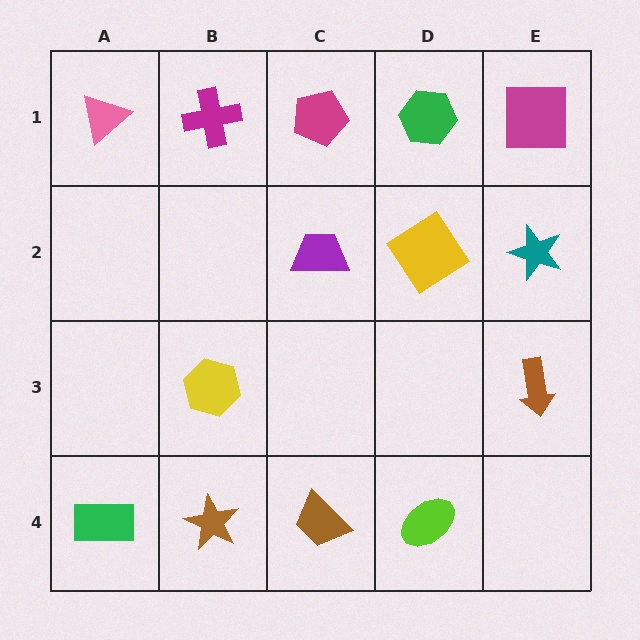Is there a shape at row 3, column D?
No, that cell is empty.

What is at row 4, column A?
A green rectangle.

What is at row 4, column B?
A brown star.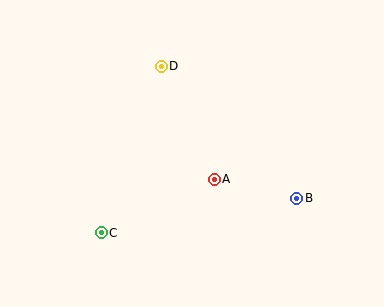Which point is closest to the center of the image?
Point A at (214, 179) is closest to the center.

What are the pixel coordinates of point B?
Point B is at (297, 198).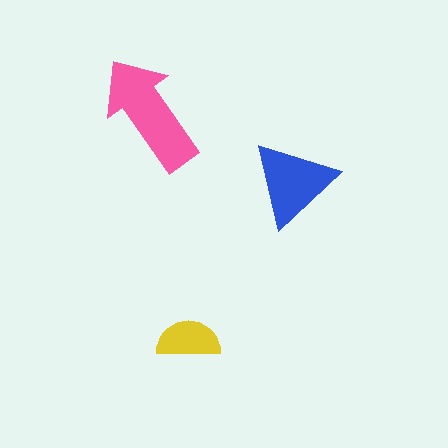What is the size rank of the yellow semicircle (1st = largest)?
3rd.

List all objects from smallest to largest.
The yellow semicircle, the blue triangle, the pink arrow.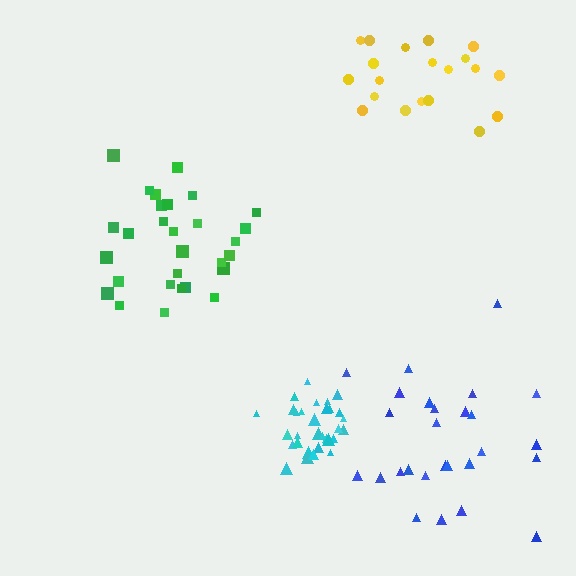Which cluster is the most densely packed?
Cyan.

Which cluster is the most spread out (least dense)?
Blue.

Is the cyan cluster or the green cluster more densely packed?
Cyan.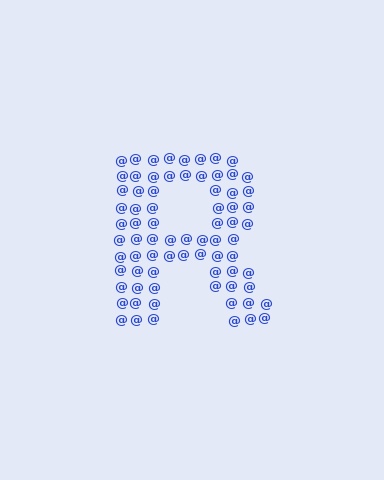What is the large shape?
The large shape is the letter R.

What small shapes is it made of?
It is made of small at signs.